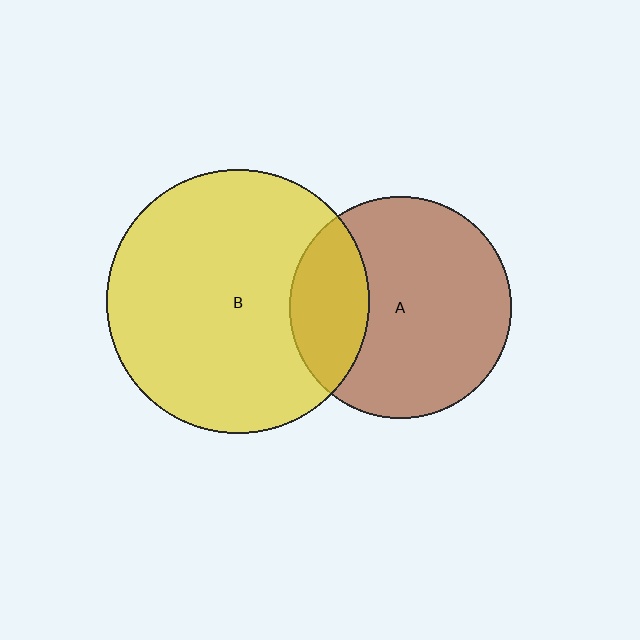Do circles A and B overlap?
Yes.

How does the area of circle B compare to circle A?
Approximately 1.4 times.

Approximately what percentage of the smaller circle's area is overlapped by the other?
Approximately 25%.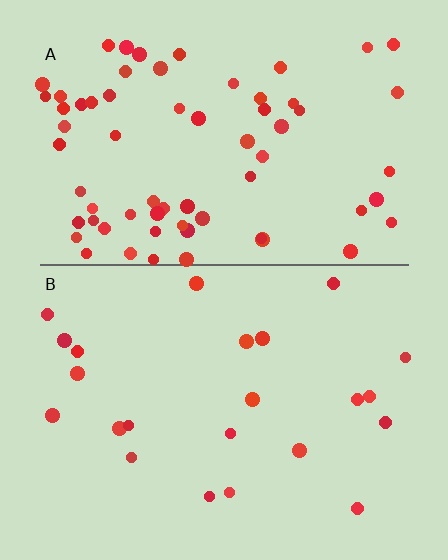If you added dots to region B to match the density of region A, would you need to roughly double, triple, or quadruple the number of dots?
Approximately triple.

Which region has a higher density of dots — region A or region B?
A (the top).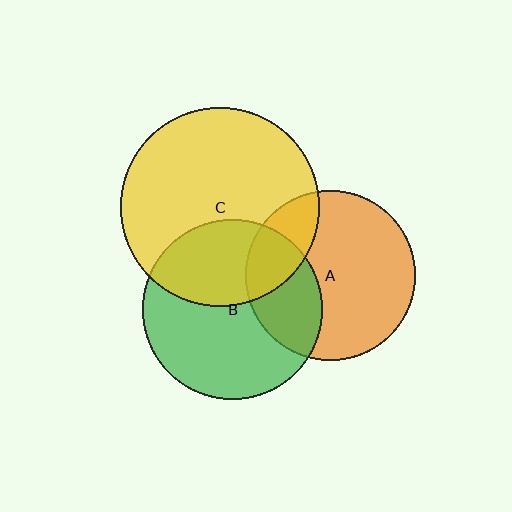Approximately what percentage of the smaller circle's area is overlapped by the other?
Approximately 20%.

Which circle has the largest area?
Circle C (yellow).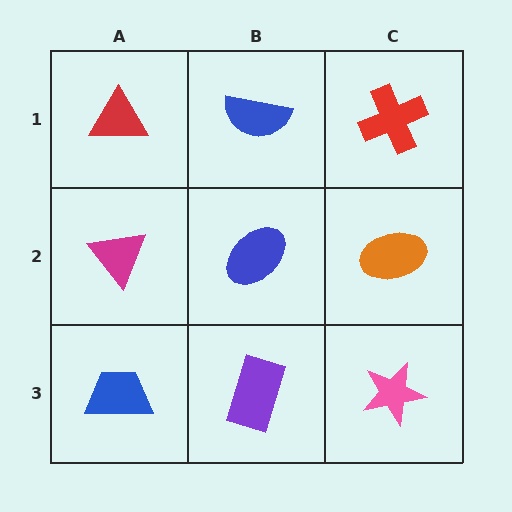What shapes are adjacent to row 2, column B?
A blue semicircle (row 1, column B), a purple rectangle (row 3, column B), a magenta triangle (row 2, column A), an orange ellipse (row 2, column C).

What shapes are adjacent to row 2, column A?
A red triangle (row 1, column A), a blue trapezoid (row 3, column A), a blue ellipse (row 2, column B).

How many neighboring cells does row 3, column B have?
3.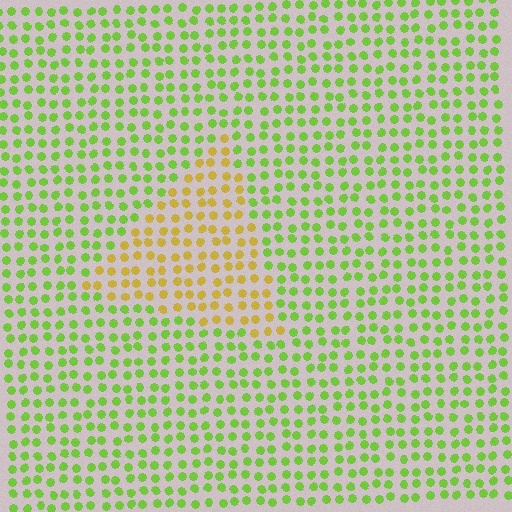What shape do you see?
I see a triangle.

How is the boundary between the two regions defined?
The boundary is defined purely by a slight shift in hue (about 48 degrees). Spacing, size, and orientation are identical on both sides.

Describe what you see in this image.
The image is filled with small lime elements in a uniform arrangement. A triangle-shaped region is visible where the elements are tinted to a slightly different hue, forming a subtle color boundary.